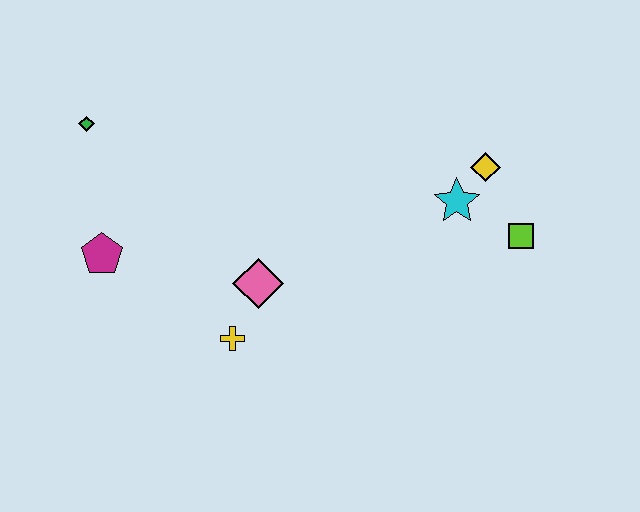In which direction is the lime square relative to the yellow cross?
The lime square is to the right of the yellow cross.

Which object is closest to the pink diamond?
The yellow cross is closest to the pink diamond.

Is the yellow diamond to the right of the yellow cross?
Yes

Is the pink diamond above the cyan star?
No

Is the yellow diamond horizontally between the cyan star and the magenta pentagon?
No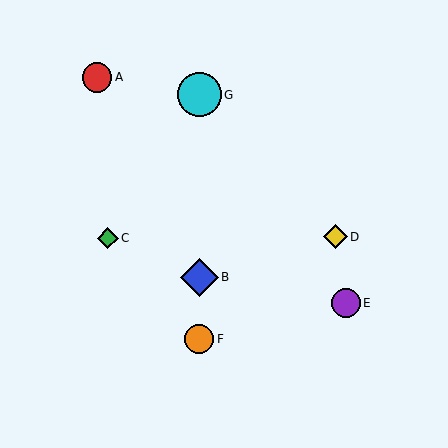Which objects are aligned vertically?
Objects B, F, G are aligned vertically.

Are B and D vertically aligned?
No, B is at x≈199 and D is at x≈335.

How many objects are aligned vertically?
3 objects (B, F, G) are aligned vertically.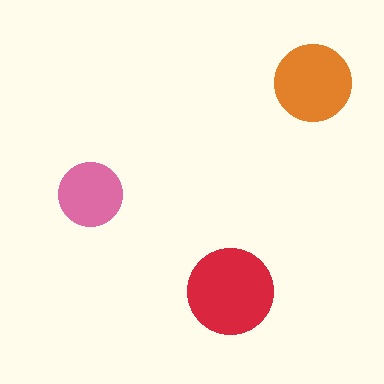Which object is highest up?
The orange circle is topmost.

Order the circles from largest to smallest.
the red one, the orange one, the pink one.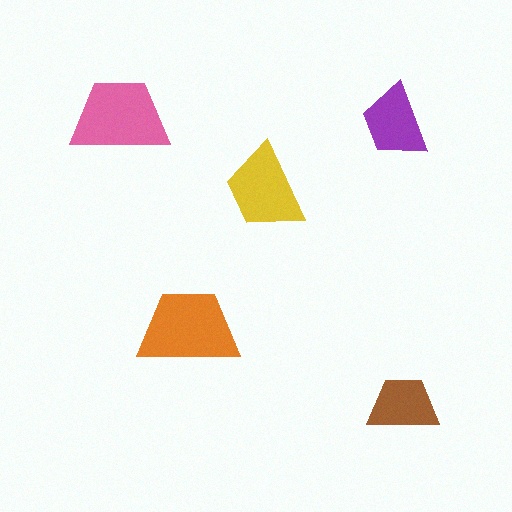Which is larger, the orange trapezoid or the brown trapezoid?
The orange one.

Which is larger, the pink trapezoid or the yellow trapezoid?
The pink one.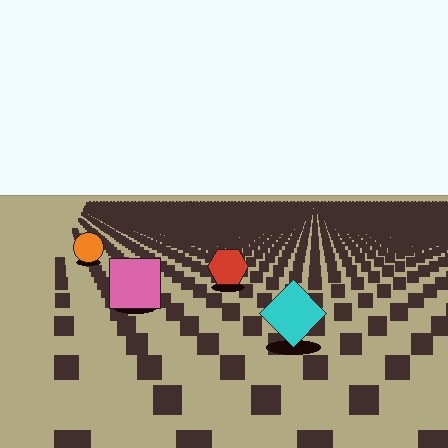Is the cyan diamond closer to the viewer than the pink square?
Yes. The cyan diamond is closer — you can tell from the texture gradient: the ground texture is coarser near it.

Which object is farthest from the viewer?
The orange circle is farthest from the viewer. It appears smaller and the ground texture around it is denser.